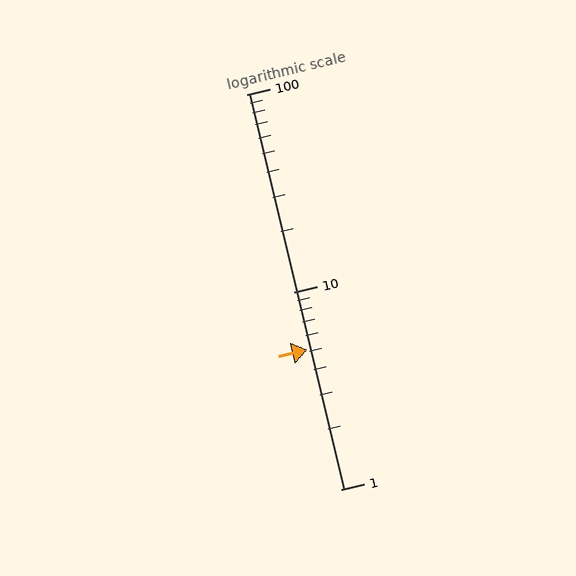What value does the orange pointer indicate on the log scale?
The pointer indicates approximately 5.1.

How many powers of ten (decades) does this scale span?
The scale spans 2 decades, from 1 to 100.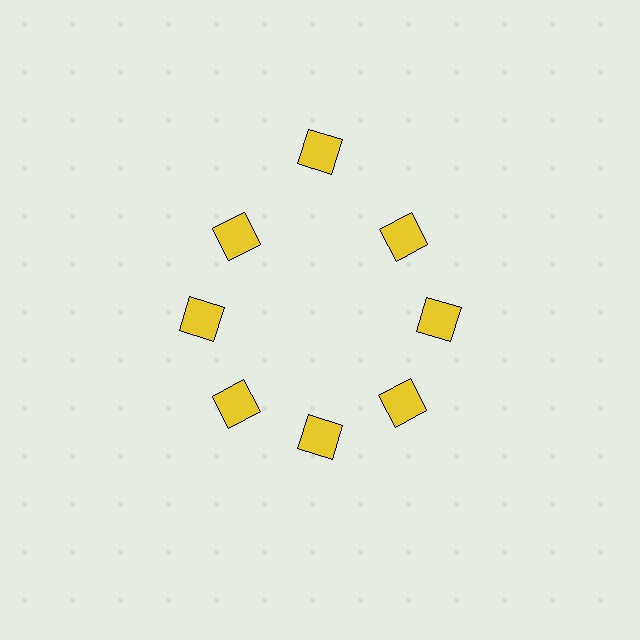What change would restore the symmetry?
The symmetry would be restored by moving it inward, back onto the ring so that all 8 squares sit at equal angles and equal distance from the center.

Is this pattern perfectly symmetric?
No. The 8 yellow squares are arranged in a ring, but one element near the 12 o'clock position is pushed outward from the center, breaking the 8-fold rotational symmetry.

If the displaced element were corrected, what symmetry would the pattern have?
It would have 8-fold rotational symmetry — the pattern would map onto itself every 45 degrees.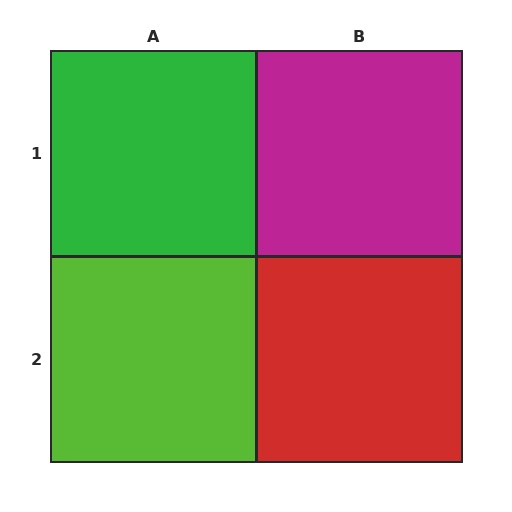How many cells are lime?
1 cell is lime.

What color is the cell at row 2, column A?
Lime.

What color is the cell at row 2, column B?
Red.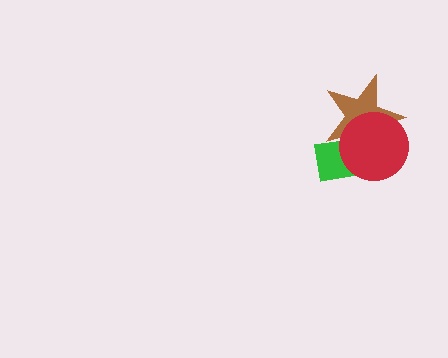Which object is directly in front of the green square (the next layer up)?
The brown star is directly in front of the green square.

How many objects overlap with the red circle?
2 objects overlap with the red circle.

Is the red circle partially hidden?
No, no other shape covers it.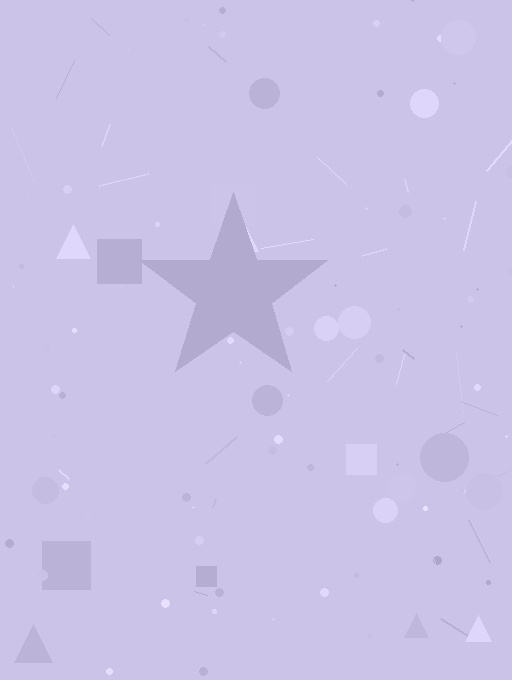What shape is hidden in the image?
A star is hidden in the image.